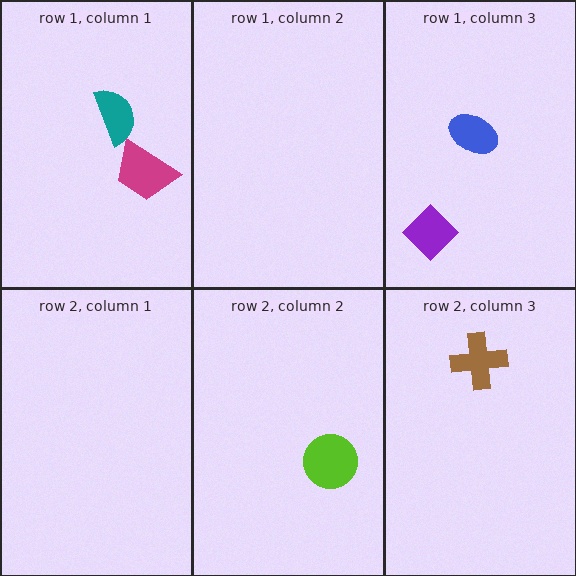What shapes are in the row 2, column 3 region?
The brown cross.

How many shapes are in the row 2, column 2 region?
1.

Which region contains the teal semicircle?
The row 1, column 1 region.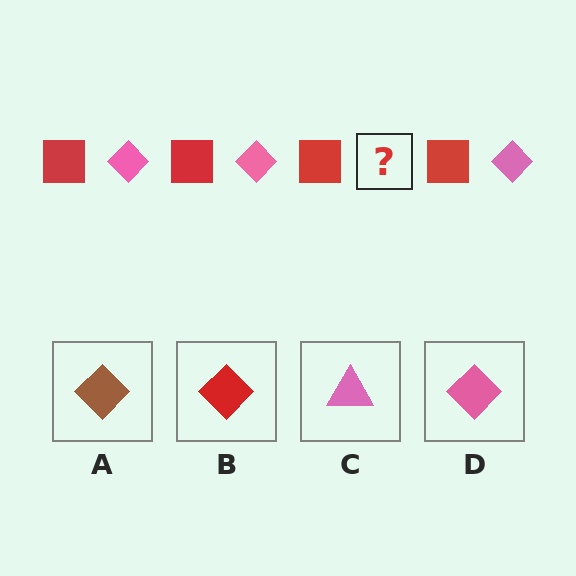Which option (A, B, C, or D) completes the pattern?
D.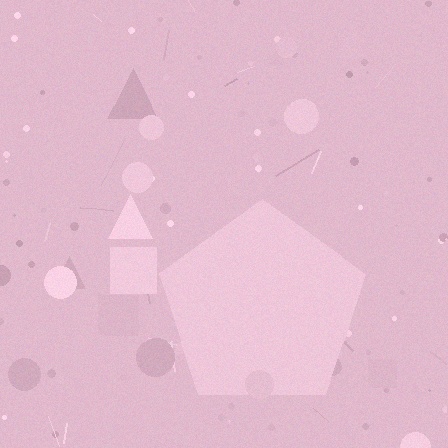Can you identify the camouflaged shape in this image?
The camouflaged shape is a pentagon.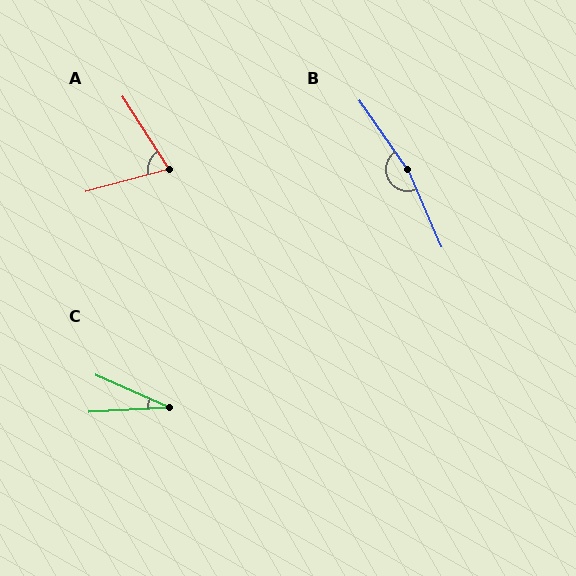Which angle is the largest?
B, at approximately 169 degrees.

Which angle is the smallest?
C, at approximately 27 degrees.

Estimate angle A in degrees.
Approximately 72 degrees.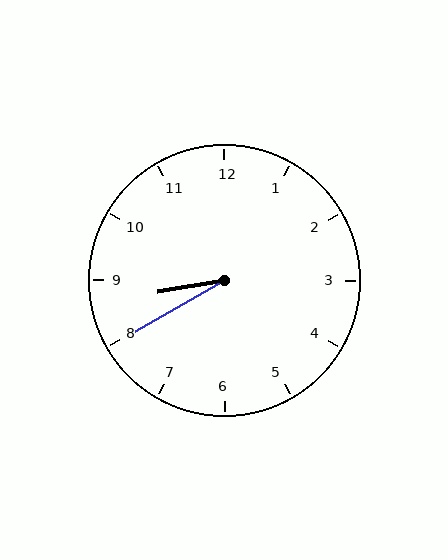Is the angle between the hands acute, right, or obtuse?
It is acute.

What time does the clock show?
8:40.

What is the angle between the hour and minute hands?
Approximately 20 degrees.